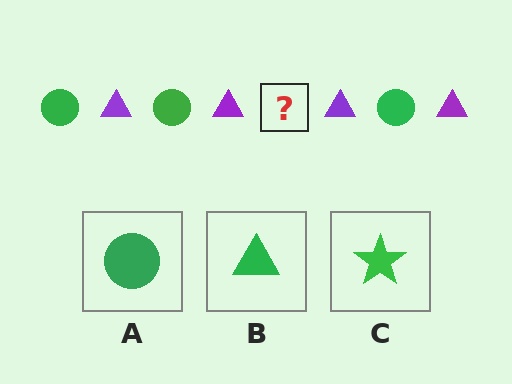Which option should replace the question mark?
Option A.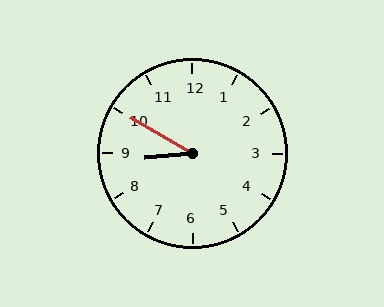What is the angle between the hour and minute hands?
Approximately 35 degrees.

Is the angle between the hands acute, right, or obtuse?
It is acute.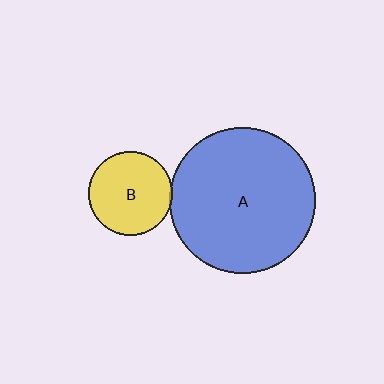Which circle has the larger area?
Circle A (blue).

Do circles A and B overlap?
Yes.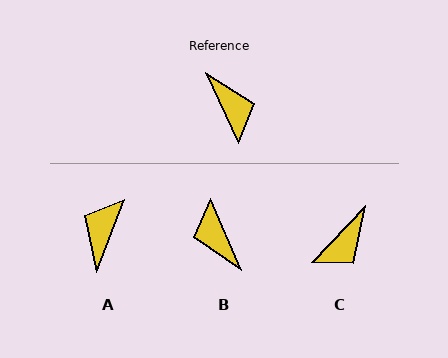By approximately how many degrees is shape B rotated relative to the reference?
Approximately 178 degrees counter-clockwise.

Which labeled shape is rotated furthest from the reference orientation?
B, about 178 degrees away.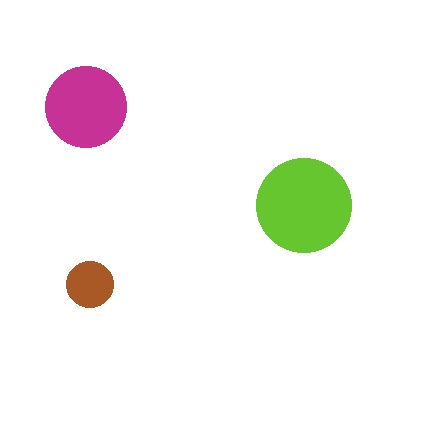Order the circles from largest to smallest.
the lime one, the magenta one, the brown one.